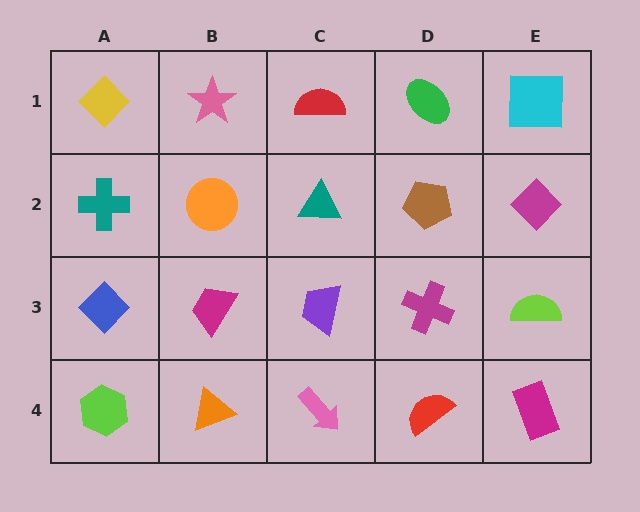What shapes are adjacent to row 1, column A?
A teal cross (row 2, column A), a pink star (row 1, column B).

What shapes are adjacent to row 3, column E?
A magenta diamond (row 2, column E), a magenta rectangle (row 4, column E), a magenta cross (row 3, column D).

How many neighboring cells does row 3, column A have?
3.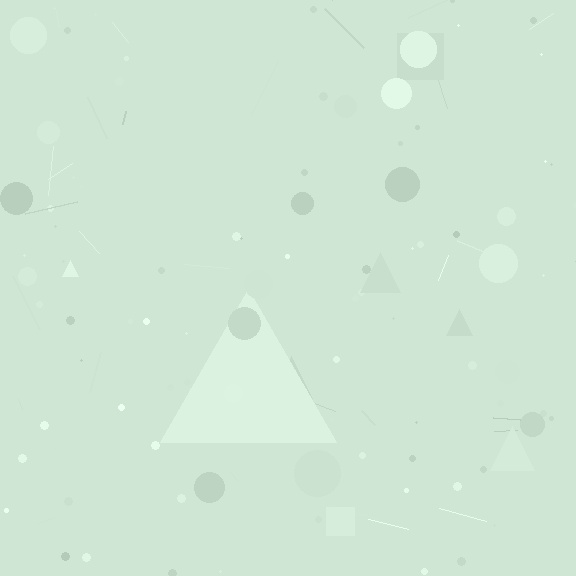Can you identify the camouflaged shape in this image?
The camouflaged shape is a triangle.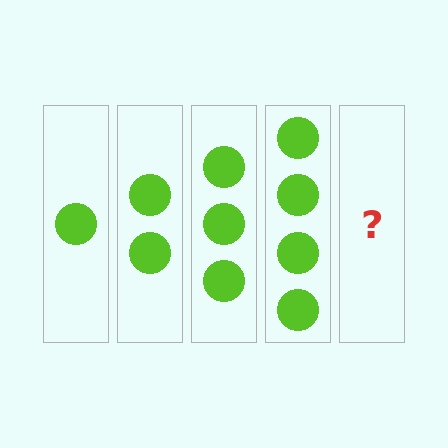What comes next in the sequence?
The next element should be 5 circles.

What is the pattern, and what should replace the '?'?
The pattern is that each step adds one more circle. The '?' should be 5 circles.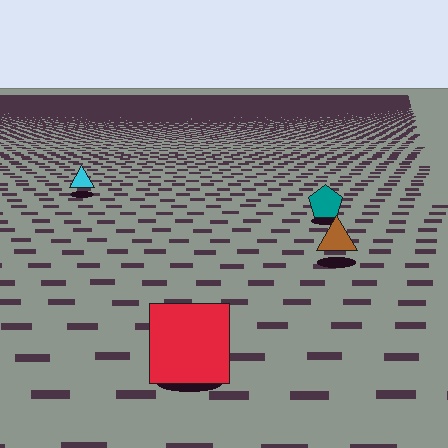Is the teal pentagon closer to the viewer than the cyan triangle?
Yes. The teal pentagon is closer — you can tell from the texture gradient: the ground texture is coarser near it.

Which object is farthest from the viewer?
The cyan triangle is farthest from the viewer. It appears smaller and the ground texture around it is denser.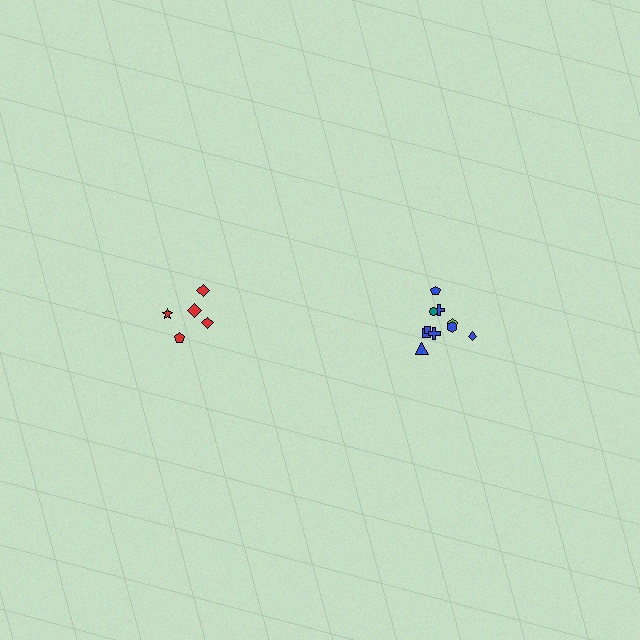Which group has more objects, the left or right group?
The right group.